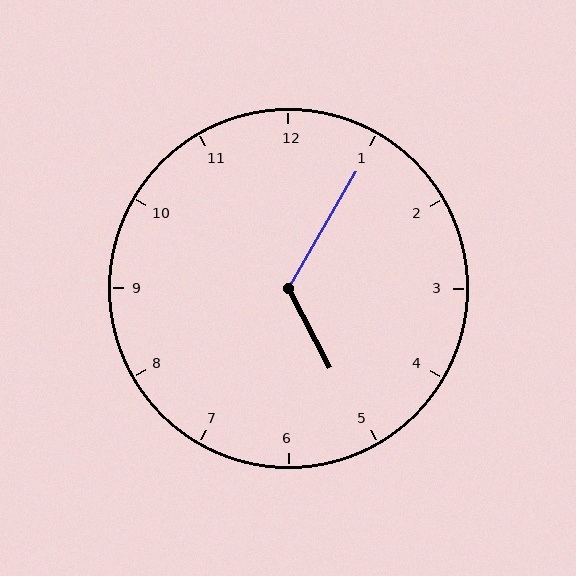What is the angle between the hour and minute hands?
Approximately 122 degrees.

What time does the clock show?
5:05.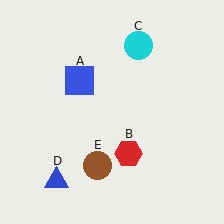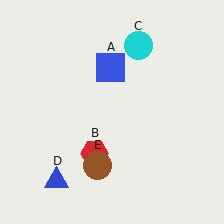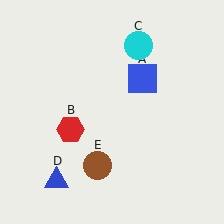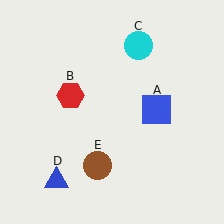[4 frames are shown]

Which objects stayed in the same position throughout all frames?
Cyan circle (object C) and blue triangle (object D) and brown circle (object E) remained stationary.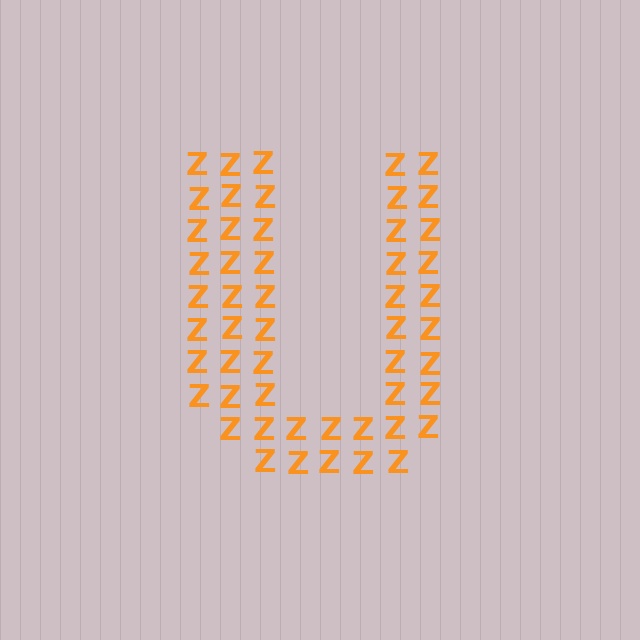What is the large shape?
The large shape is the letter U.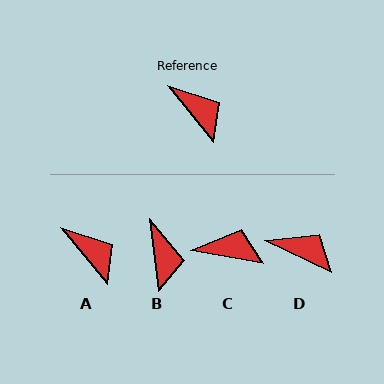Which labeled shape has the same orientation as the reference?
A.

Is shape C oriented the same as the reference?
No, it is off by about 41 degrees.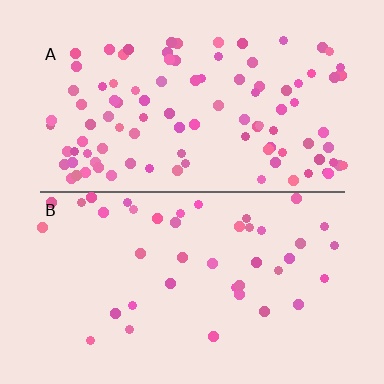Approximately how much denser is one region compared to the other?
Approximately 2.5× — region A over region B.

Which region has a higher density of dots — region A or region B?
A (the top).